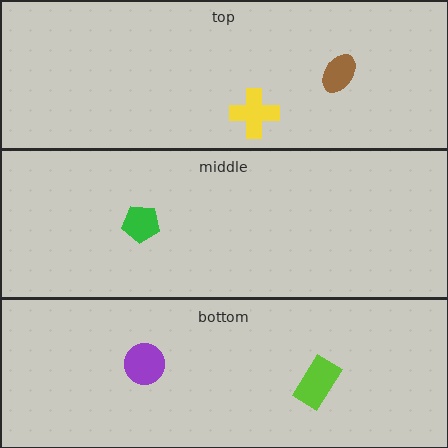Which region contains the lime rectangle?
The bottom region.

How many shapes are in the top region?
2.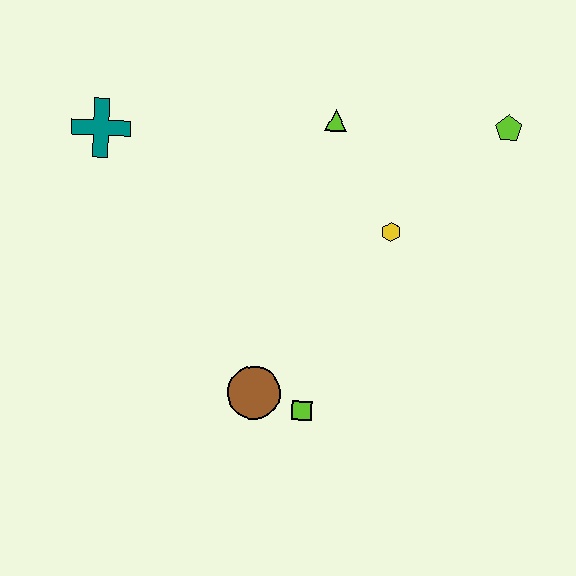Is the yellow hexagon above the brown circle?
Yes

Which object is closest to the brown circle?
The lime square is closest to the brown circle.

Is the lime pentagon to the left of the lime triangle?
No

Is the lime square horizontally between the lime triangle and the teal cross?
Yes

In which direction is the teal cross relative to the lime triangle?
The teal cross is to the left of the lime triangle.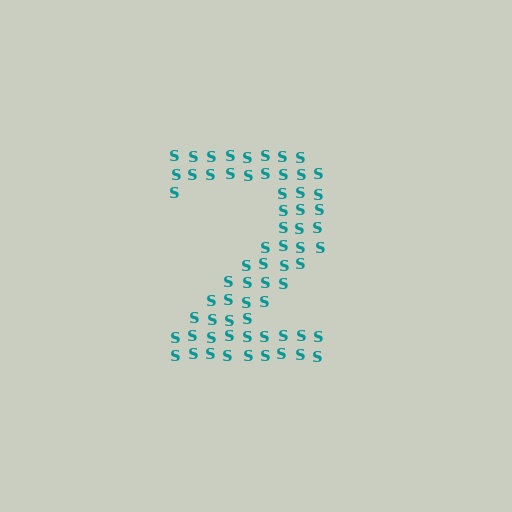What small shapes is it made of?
It is made of small letter S's.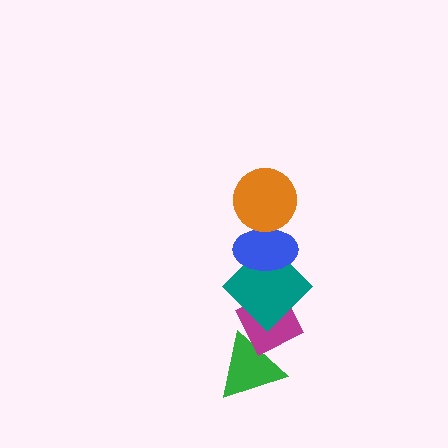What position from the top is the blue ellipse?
The blue ellipse is 2nd from the top.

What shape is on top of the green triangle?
The magenta diamond is on top of the green triangle.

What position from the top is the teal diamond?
The teal diamond is 3rd from the top.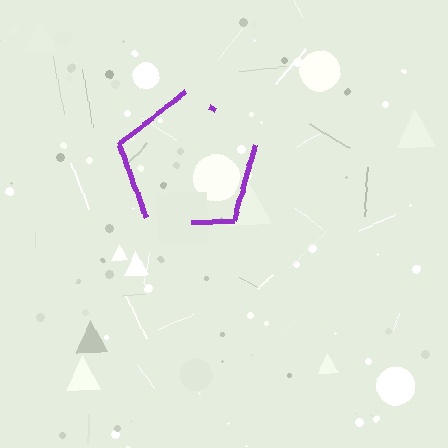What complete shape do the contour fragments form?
The contour fragments form a pentagon.